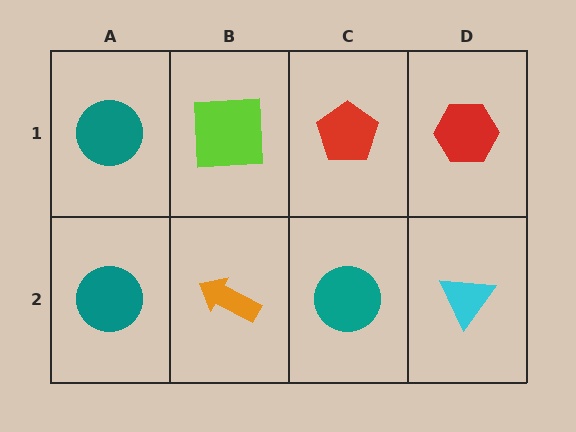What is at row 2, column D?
A cyan triangle.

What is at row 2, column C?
A teal circle.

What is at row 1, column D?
A red hexagon.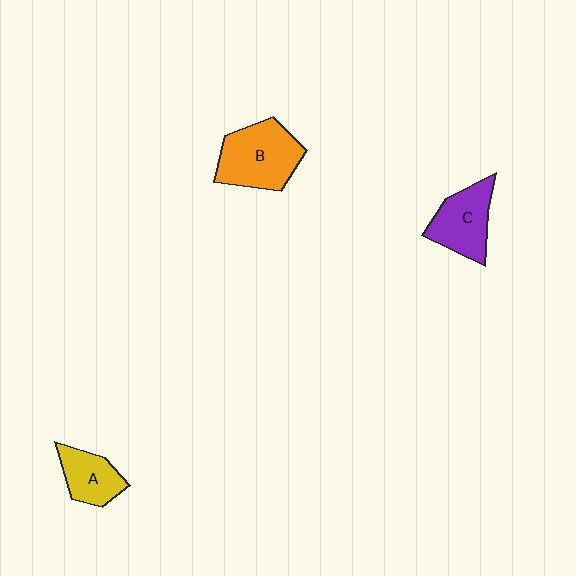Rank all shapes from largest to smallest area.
From largest to smallest: B (orange), C (purple), A (yellow).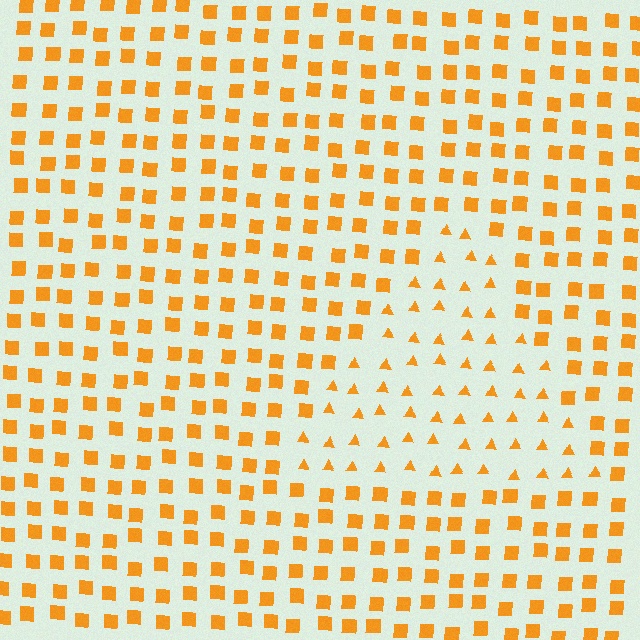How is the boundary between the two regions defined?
The boundary is defined by a change in element shape: triangles inside vs. squares outside. All elements share the same color and spacing.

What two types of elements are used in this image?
The image uses triangles inside the triangle region and squares outside it.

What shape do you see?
I see a triangle.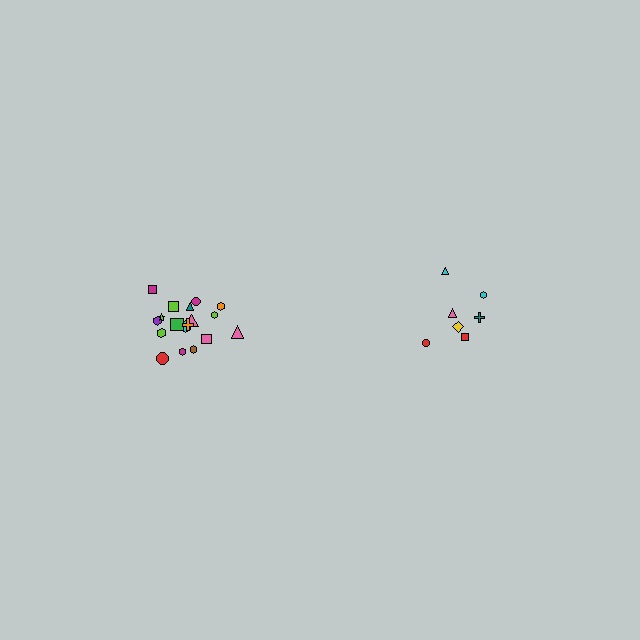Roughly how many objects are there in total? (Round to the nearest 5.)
Roughly 25 objects in total.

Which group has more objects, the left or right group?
The left group.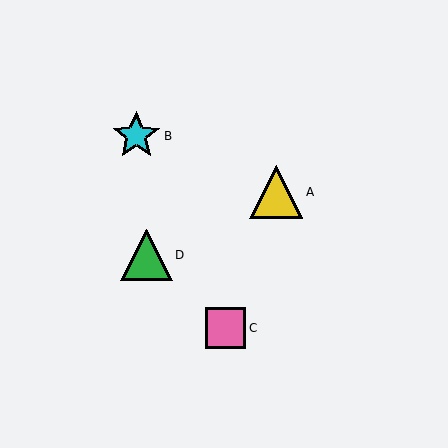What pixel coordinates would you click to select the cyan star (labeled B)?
Click at (136, 136) to select the cyan star B.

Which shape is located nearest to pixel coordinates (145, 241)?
The green triangle (labeled D) at (146, 255) is nearest to that location.